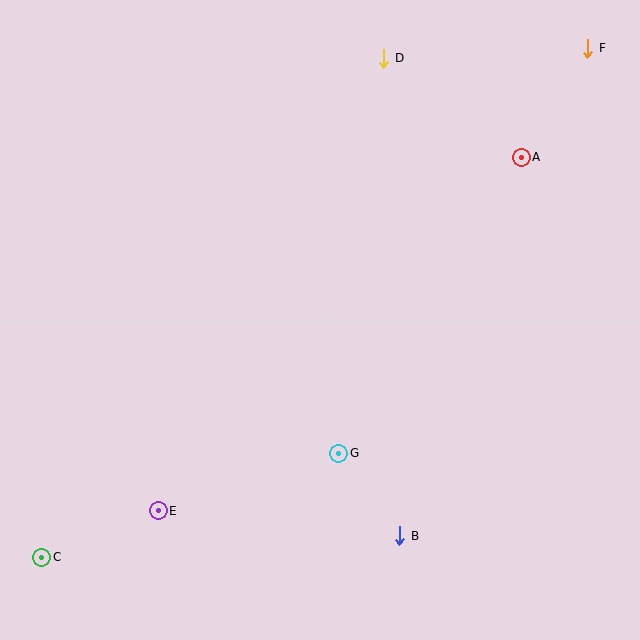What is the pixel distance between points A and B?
The distance between A and B is 398 pixels.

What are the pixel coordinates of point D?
Point D is at (384, 58).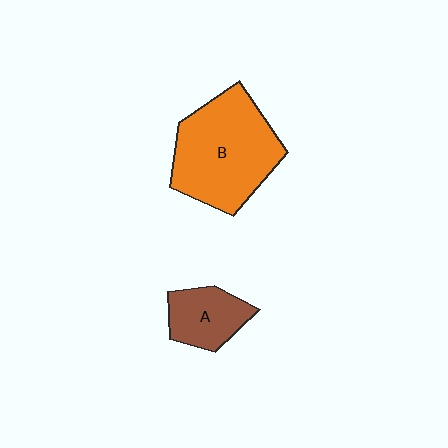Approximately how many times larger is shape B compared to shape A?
Approximately 2.3 times.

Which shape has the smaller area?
Shape A (brown).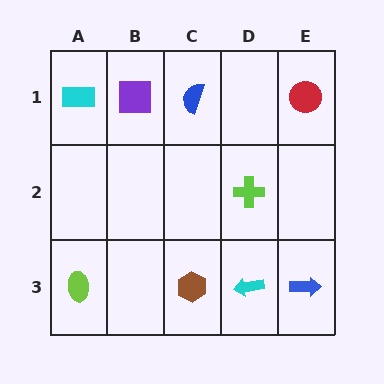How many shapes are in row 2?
1 shape.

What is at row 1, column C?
A blue semicircle.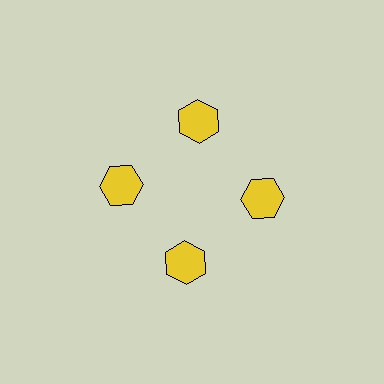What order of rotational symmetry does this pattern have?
This pattern has 4-fold rotational symmetry.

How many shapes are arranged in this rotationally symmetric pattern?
There are 4 shapes, arranged in 4 groups of 1.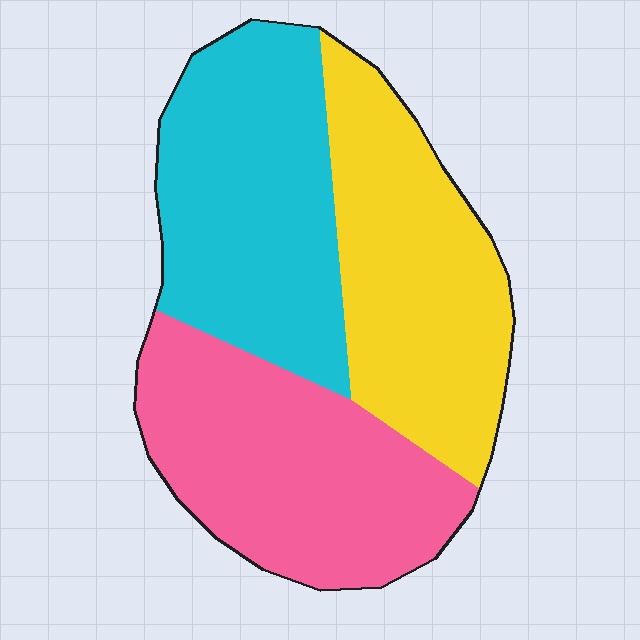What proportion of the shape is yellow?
Yellow covers 32% of the shape.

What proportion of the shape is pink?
Pink takes up about one third (1/3) of the shape.